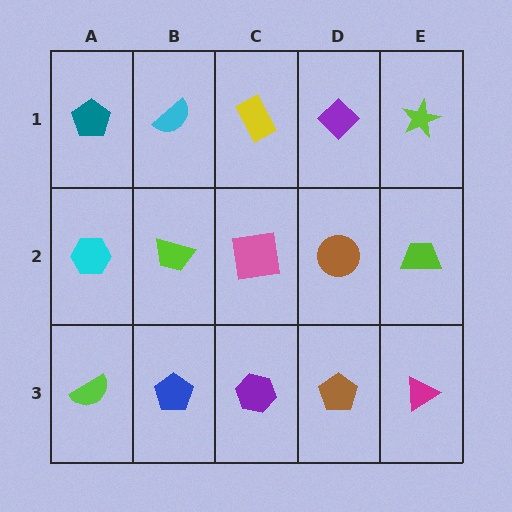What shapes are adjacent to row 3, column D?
A brown circle (row 2, column D), a purple hexagon (row 3, column C), a magenta triangle (row 3, column E).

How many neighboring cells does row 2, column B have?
4.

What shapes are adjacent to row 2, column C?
A yellow rectangle (row 1, column C), a purple hexagon (row 3, column C), a lime trapezoid (row 2, column B), a brown circle (row 2, column D).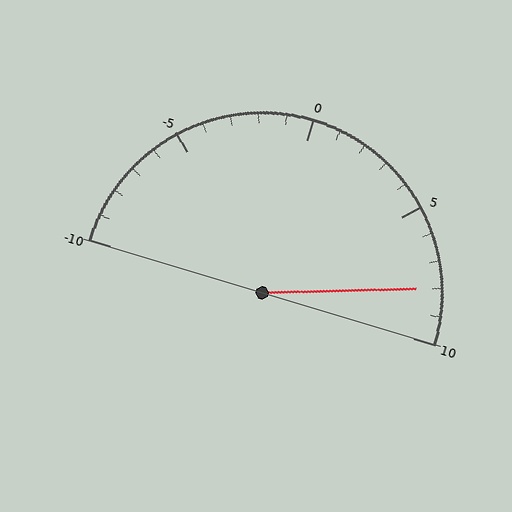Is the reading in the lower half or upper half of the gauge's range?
The reading is in the upper half of the range (-10 to 10).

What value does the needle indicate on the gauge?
The needle indicates approximately 8.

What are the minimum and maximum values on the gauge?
The gauge ranges from -10 to 10.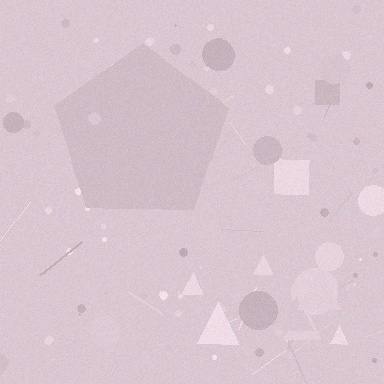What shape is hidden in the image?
A pentagon is hidden in the image.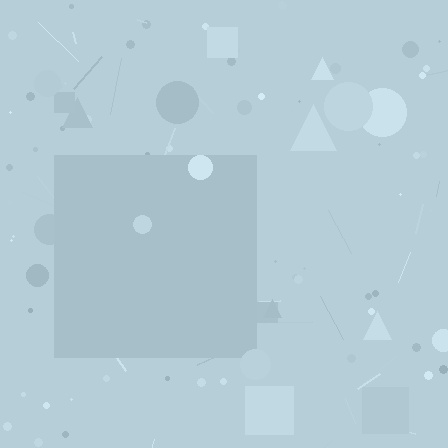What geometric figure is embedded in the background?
A square is embedded in the background.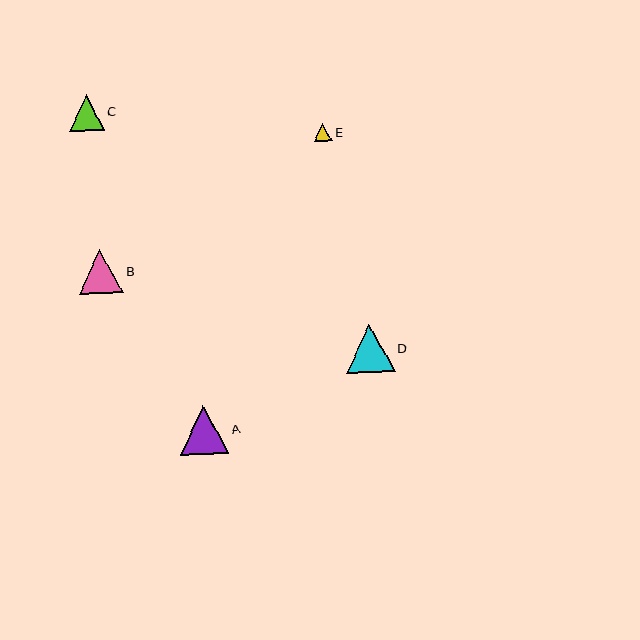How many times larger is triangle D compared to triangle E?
Triangle D is approximately 2.6 times the size of triangle E.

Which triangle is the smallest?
Triangle E is the smallest with a size of approximately 19 pixels.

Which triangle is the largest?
Triangle D is the largest with a size of approximately 49 pixels.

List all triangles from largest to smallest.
From largest to smallest: D, A, B, C, E.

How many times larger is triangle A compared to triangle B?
Triangle A is approximately 1.1 times the size of triangle B.